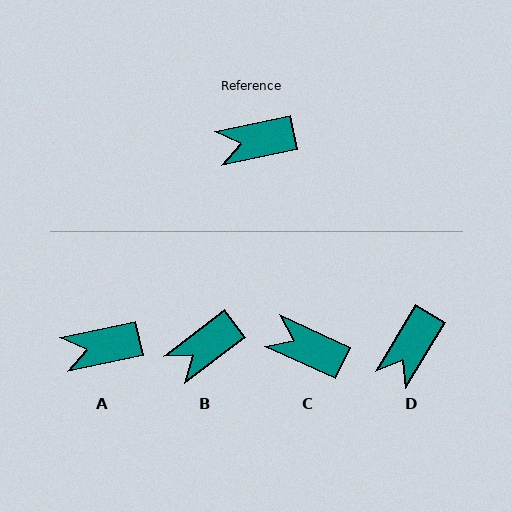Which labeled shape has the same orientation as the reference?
A.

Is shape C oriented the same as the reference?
No, it is off by about 37 degrees.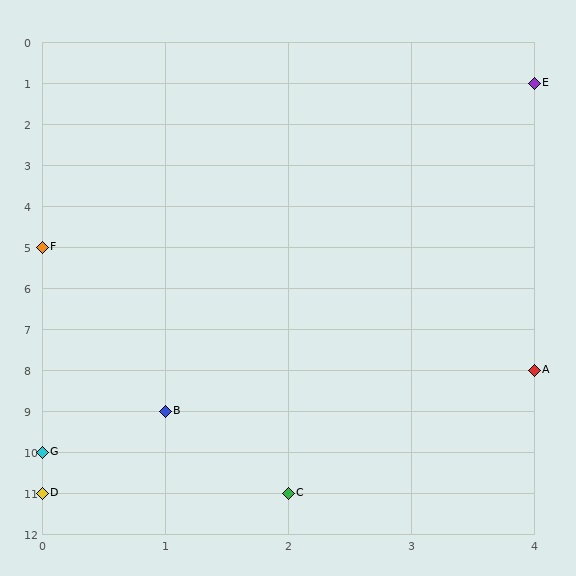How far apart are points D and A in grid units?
Points D and A are 4 columns and 3 rows apart (about 5.0 grid units diagonally).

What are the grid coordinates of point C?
Point C is at grid coordinates (2, 11).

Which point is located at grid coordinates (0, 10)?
Point G is at (0, 10).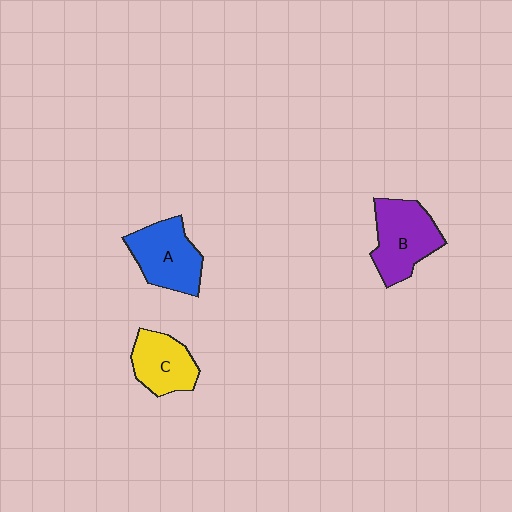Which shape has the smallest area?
Shape C (yellow).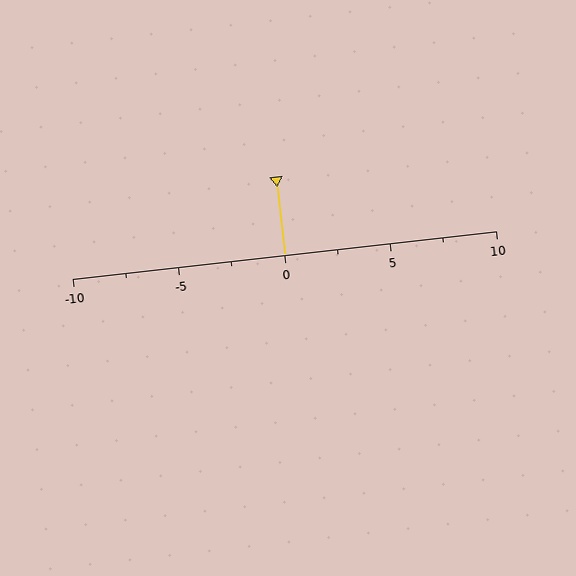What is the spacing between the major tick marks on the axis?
The major ticks are spaced 5 apart.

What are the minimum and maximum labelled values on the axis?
The axis runs from -10 to 10.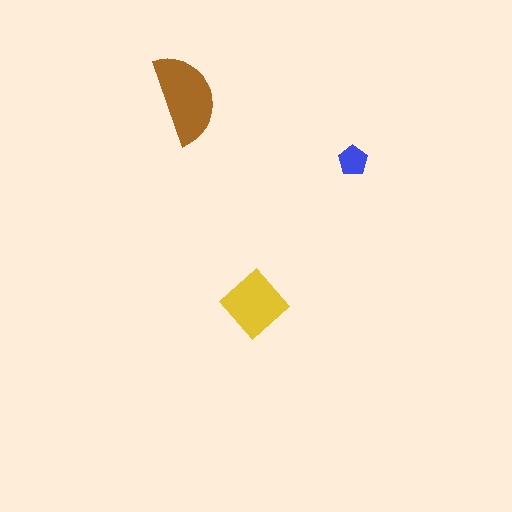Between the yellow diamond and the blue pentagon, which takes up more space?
The yellow diamond.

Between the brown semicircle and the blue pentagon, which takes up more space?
The brown semicircle.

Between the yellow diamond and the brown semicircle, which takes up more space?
The brown semicircle.